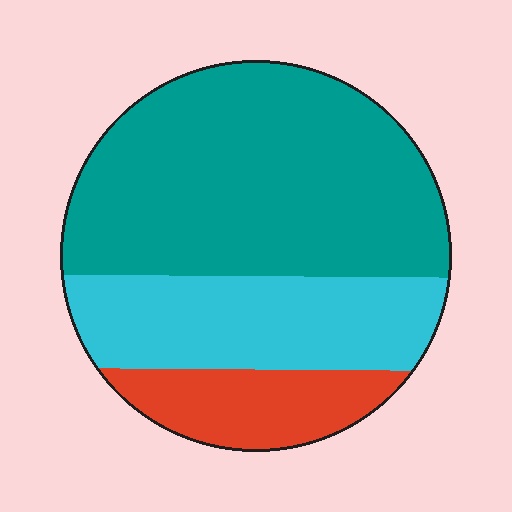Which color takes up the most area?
Teal, at roughly 55%.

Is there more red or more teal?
Teal.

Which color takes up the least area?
Red, at roughly 15%.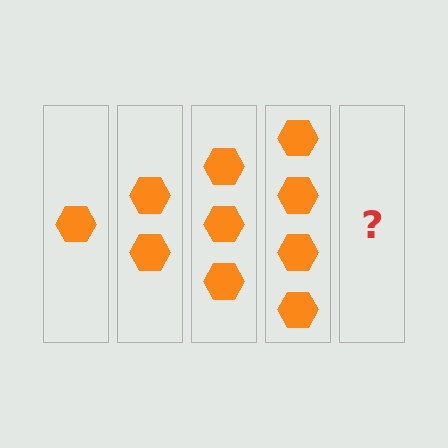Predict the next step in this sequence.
The next step is 5 hexagons.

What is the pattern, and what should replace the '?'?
The pattern is that each step adds one more hexagon. The '?' should be 5 hexagons.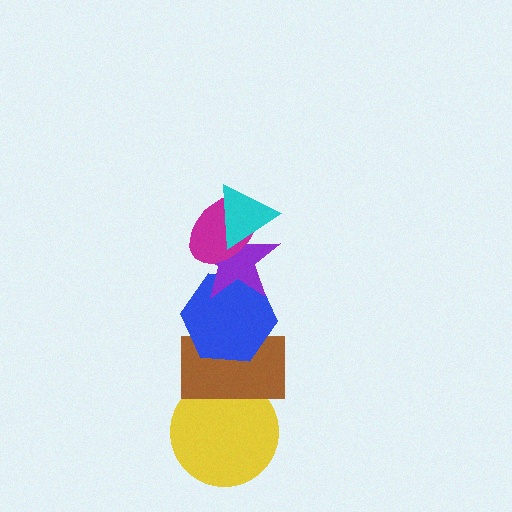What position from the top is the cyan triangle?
The cyan triangle is 1st from the top.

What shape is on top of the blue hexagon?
The purple star is on top of the blue hexagon.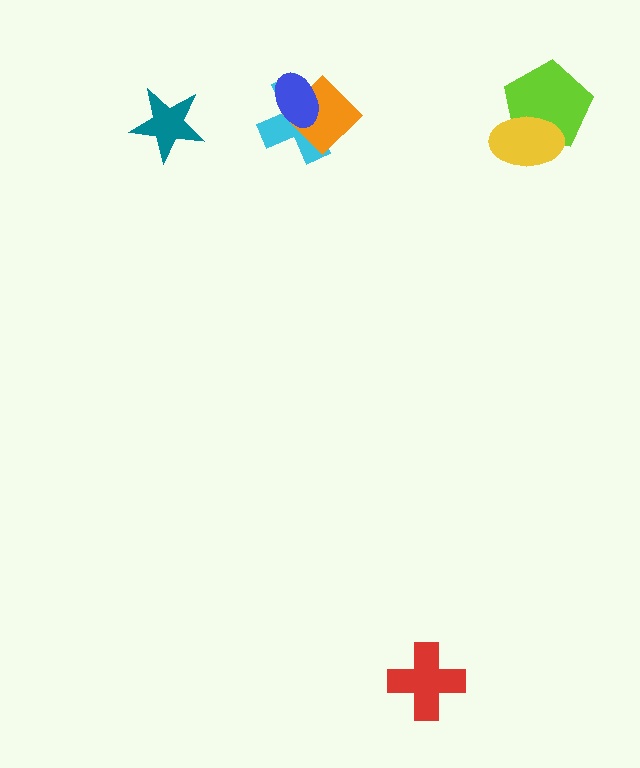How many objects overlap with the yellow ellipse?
1 object overlaps with the yellow ellipse.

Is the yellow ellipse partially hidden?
No, no other shape covers it.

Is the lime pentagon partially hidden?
Yes, it is partially covered by another shape.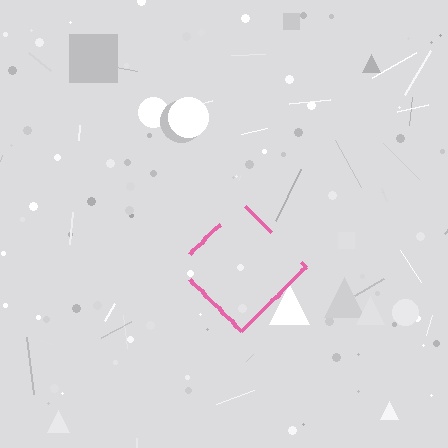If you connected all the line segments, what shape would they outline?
They would outline a diamond.